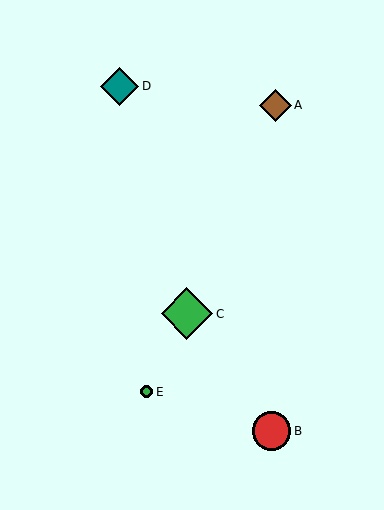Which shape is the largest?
The green diamond (labeled C) is the largest.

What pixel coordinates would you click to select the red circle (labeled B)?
Click at (271, 431) to select the red circle B.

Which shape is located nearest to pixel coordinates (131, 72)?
The teal diamond (labeled D) at (120, 86) is nearest to that location.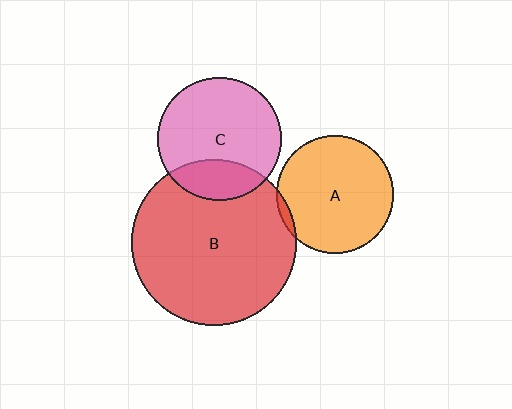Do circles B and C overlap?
Yes.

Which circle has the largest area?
Circle B (red).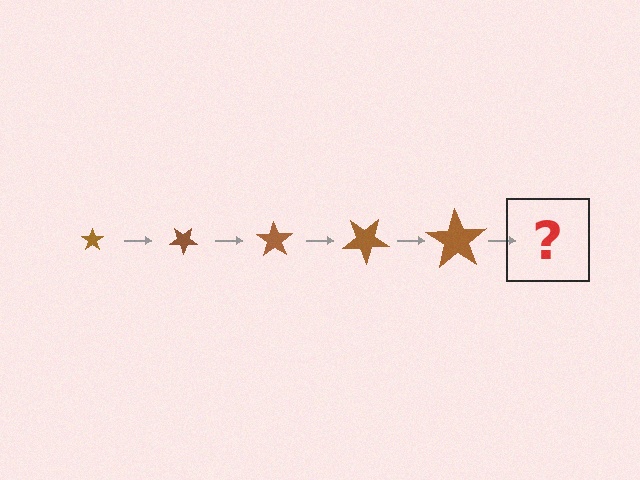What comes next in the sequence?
The next element should be a star, larger than the previous one and rotated 175 degrees from the start.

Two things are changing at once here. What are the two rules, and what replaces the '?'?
The two rules are that the star grows larger each step and it rotates 35 degrees each step. The '?' should be a star, larger than the previous one and rotated 175 degrees from the start.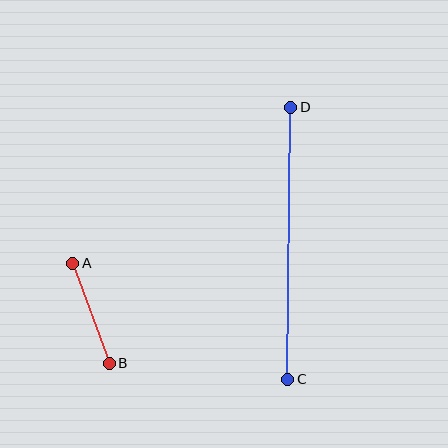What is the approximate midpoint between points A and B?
The midpoint is at approximately (91, 313) pixels.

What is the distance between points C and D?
The distance is approximately 272 pixels.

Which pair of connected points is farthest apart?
Points C and D are farthest apart.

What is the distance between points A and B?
The distance is approximately 106 pixels.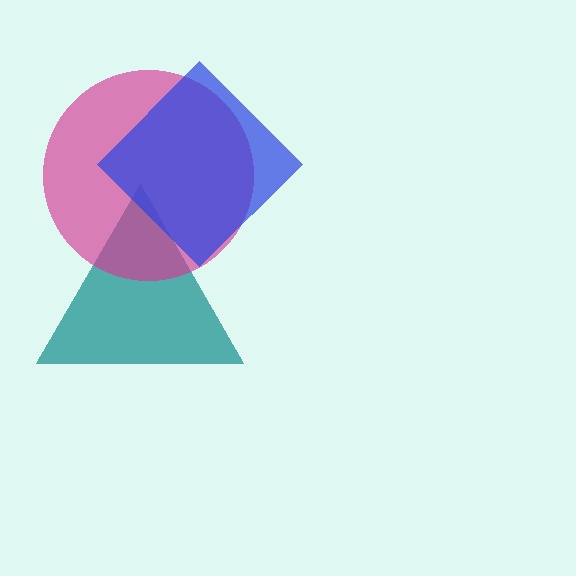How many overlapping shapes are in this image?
There are 3 overlapping shapes in the image.